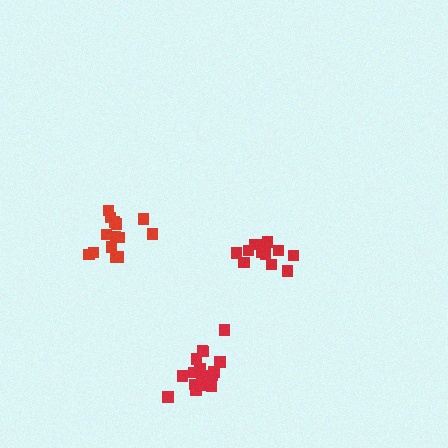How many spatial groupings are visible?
There are 3 spatial groupings.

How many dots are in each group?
Group 1: 17 dots, Group 2: 13 dots, Group 3: 15 dots (45 total).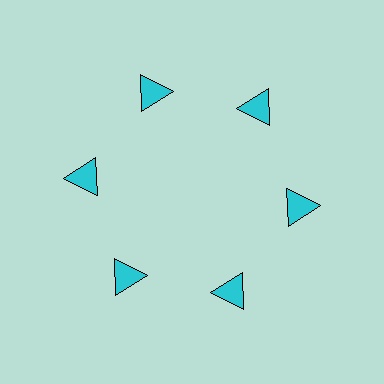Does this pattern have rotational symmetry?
Yes, this pattern has 6-fold rotational symmetry. It looks the same after rotating 60 degrees around the center.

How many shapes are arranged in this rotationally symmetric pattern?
There are 6 shapes, arranged in 6 groups of 1.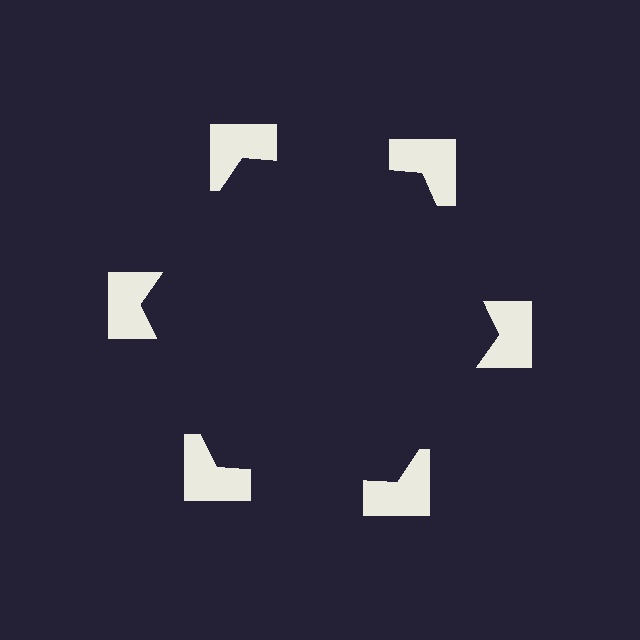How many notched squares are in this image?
There are 6 — one at each vertex of the illusory hexagon.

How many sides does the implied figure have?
6 sides.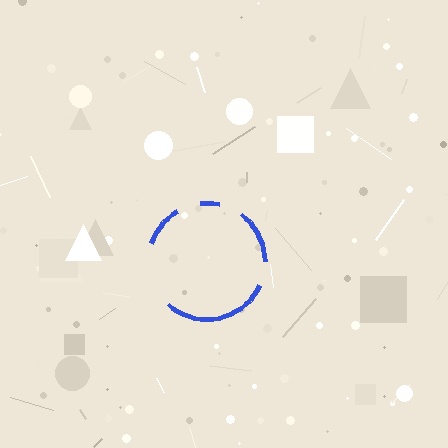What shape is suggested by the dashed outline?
The dashed outline suggests a circle.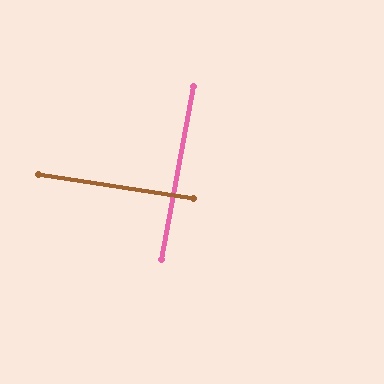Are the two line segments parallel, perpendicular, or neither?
Perpendicular — they meet at approximately 88°.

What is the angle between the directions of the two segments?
Approximately 88 degrees.